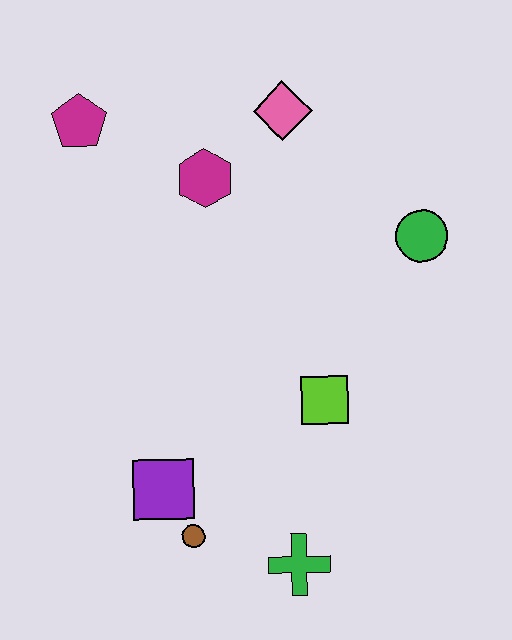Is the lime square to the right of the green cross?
Yes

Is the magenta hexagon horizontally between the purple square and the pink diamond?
Yes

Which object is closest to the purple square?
The brown circle is closest to the purple square.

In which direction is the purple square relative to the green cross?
The purple square is to the left of the green cross.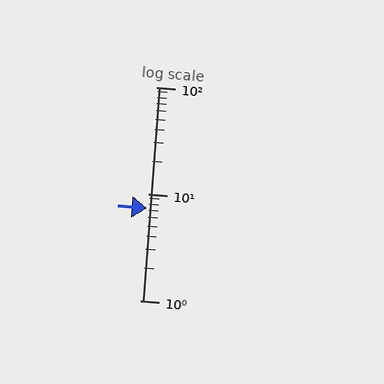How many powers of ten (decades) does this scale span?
The scale spans 2 decades, from 1 to 100.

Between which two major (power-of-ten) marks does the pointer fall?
The pointer is between 1 and 10.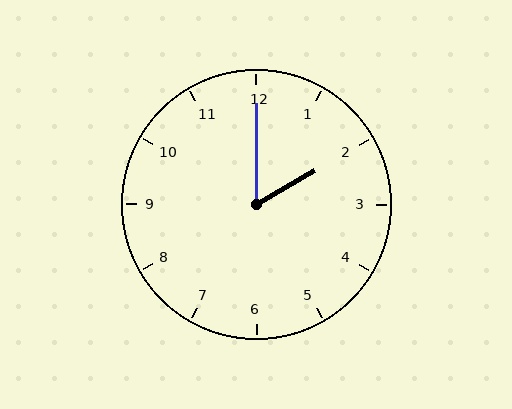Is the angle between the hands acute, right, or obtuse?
It is acute.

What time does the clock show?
2:00.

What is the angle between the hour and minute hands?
Approximately 60 degrees.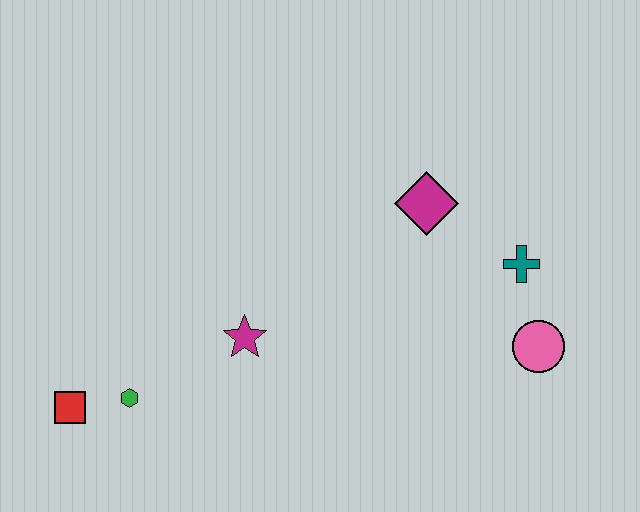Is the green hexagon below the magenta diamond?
Yes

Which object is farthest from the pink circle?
The red square is farthest from the pink circle.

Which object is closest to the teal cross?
The pink circle is closest to the teal cross.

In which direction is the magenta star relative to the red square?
The magenta star is to the right of the red square.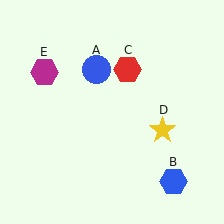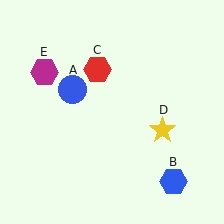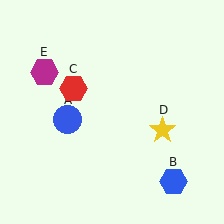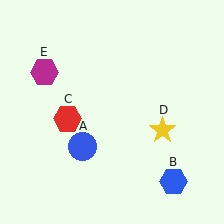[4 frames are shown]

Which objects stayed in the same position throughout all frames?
Blue hexagon (object B) and yellow star (object D) and magenta hexagon (object E) remained stationary.